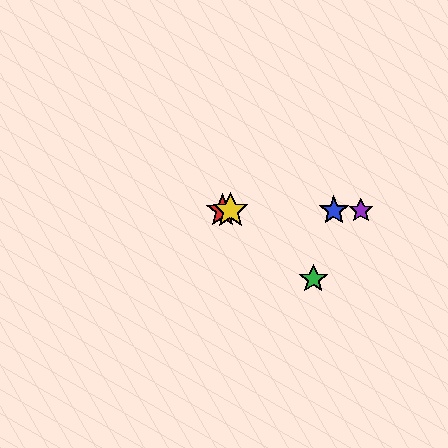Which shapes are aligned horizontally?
The red star, the blue star, the yellow star, the purple star are aligned horizontally.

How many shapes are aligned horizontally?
4 shapes (the red star, the blue star, the yellow star, the purple star) are aligned horizontally.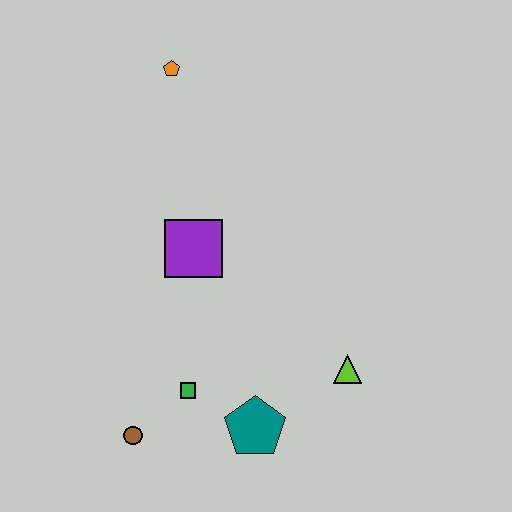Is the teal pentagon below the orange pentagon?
Yes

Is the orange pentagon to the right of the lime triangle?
No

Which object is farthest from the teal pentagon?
The orange pentagon is farthest from the teal pentagon.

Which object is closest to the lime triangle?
The teal pentagon is closest to the lime triangle.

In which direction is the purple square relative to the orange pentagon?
The purple square is below the orange pentagon.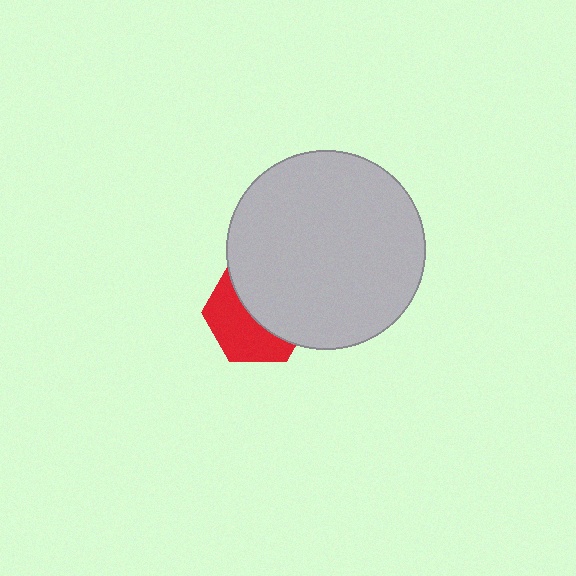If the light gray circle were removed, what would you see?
You would see the complete red hexagon.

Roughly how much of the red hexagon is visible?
About half of it is visible (roughly 47%).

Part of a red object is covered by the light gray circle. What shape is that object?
It is a hexagon.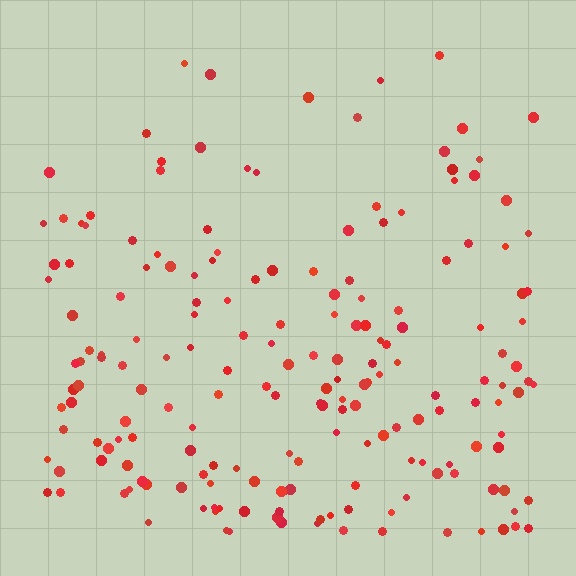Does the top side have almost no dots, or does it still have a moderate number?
Still a moderate number, just noticeably fewer than the bottom.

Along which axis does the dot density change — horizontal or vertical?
Vertical.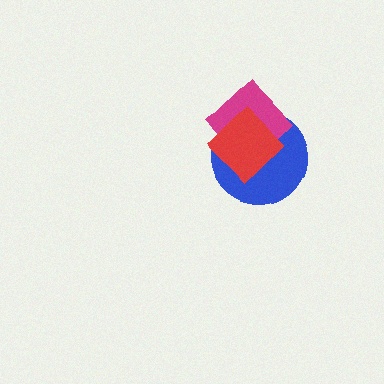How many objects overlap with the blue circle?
2 objects overlap with the blue circle.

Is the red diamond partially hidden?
No, no other shape covers it.